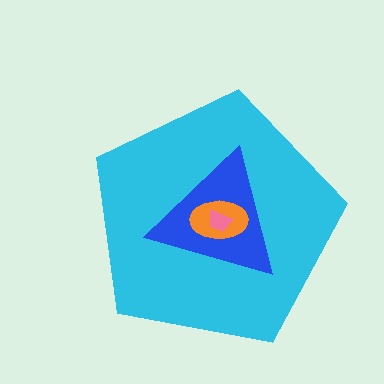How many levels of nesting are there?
4.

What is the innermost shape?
The pink trapezoid.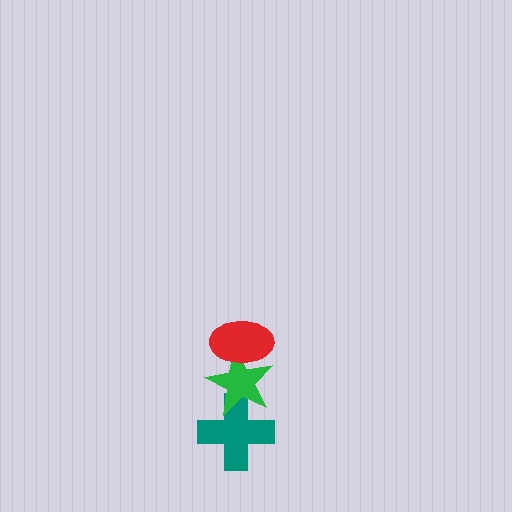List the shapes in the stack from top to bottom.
From top to bottom: the red ellipse, the green star, the teal cross.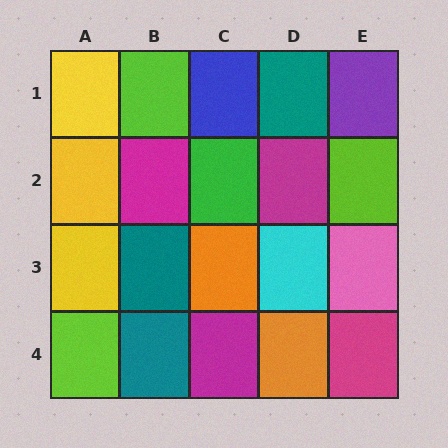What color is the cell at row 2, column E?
Lime.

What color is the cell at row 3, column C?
Orange.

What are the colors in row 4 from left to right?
Lime, teal, magenta, orange, magenta.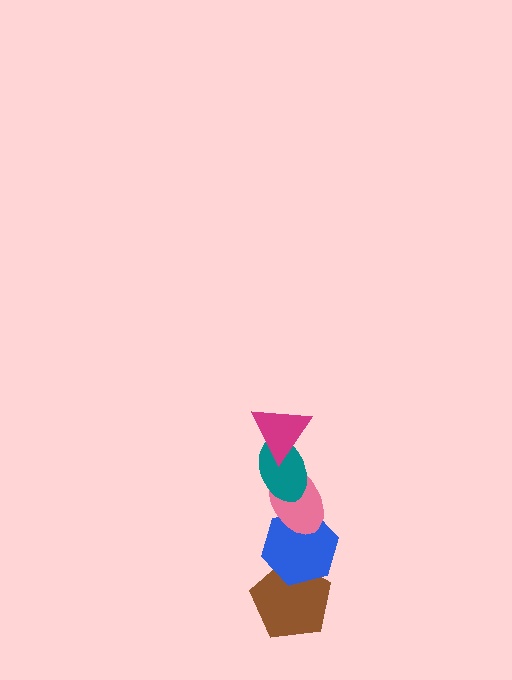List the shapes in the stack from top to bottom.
From top to bottom: the magenta triangle, the teal ellipse, the pink ellipse, the blue hexagon, the brown pentagon.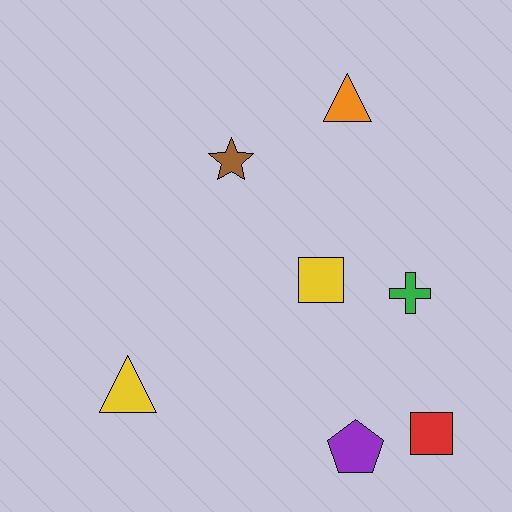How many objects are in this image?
There are 7 objects.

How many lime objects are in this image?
There are no lime objects.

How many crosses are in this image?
There is 1 cross.